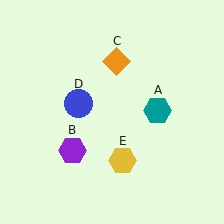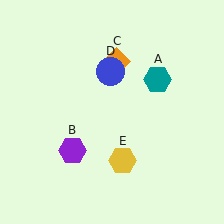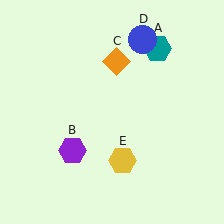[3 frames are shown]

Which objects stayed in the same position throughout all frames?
Purple hexagon (object B) and orange diamond (object C) and yellow hexagon (object E) remained stationary.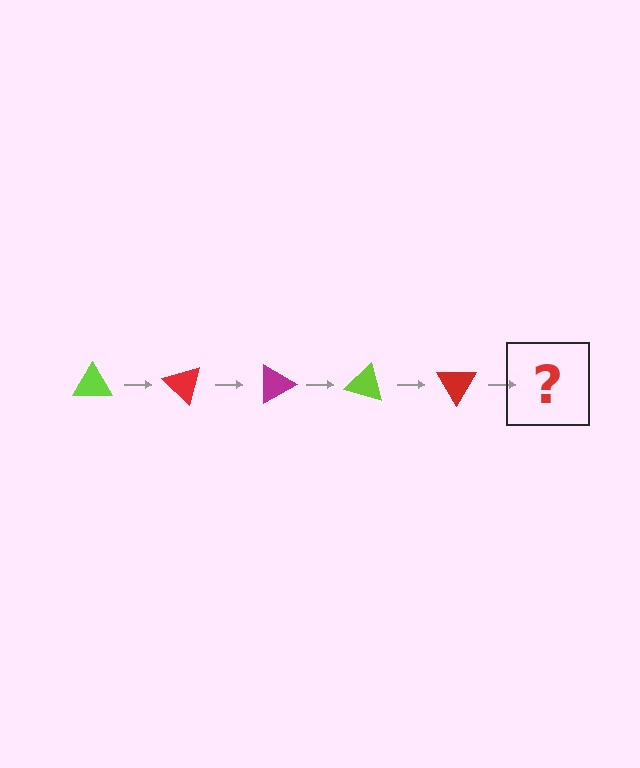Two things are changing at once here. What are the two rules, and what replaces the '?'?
The two rules are that it rotates 45 degrees each step and the color cycles through lime, red, and magenta. The '?' should be a magenta triangle, rotated 225 degrees from the start.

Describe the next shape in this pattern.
It should be a magenta triangle, rotated 225 degrees from the start.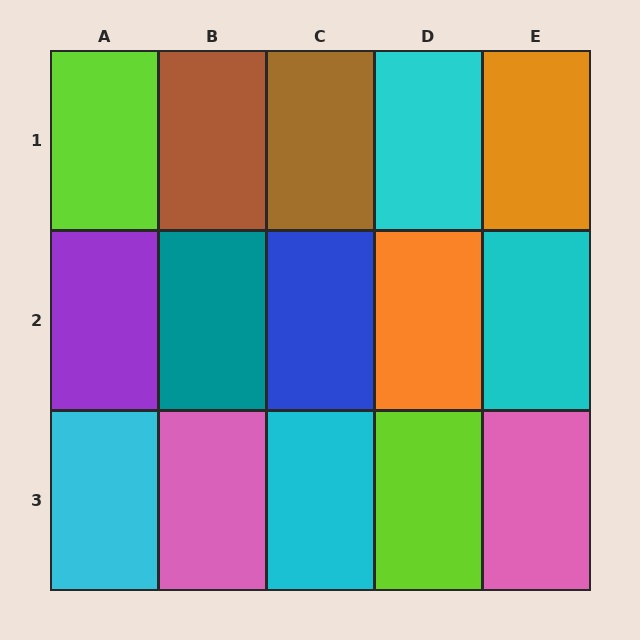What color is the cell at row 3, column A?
Cyan.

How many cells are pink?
2 cells are pink.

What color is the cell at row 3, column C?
Cyan.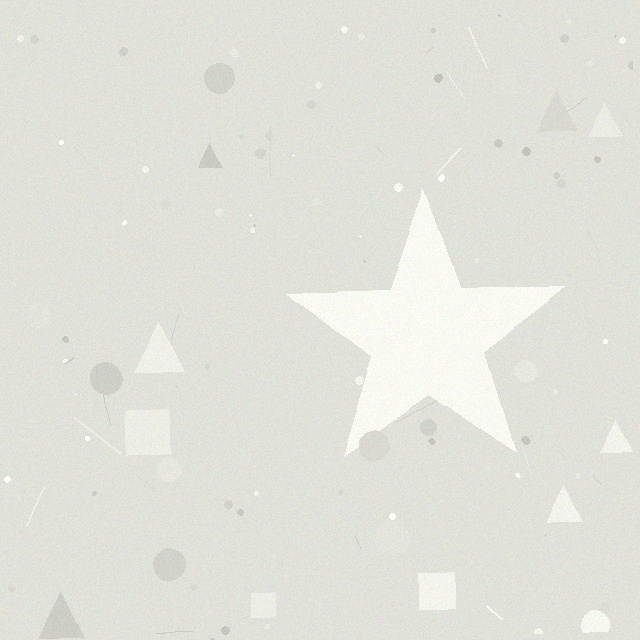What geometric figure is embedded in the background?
A star is embedded in the background.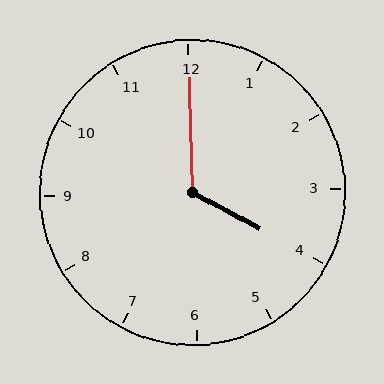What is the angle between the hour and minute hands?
Approximately 120 degrees.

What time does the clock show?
4:00.